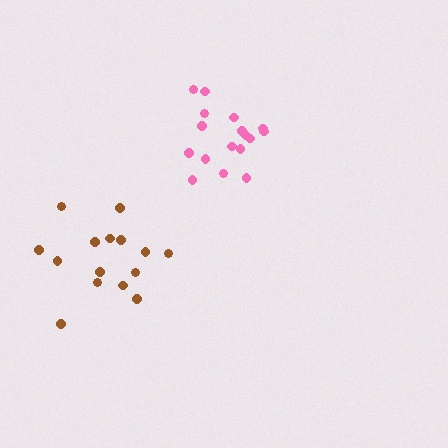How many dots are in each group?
Group 1: 15 dots, Group 2: 17 dots (32 total).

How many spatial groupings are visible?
There are 2 spatial groupings.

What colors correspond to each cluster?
The clusters are colored: brown, pink.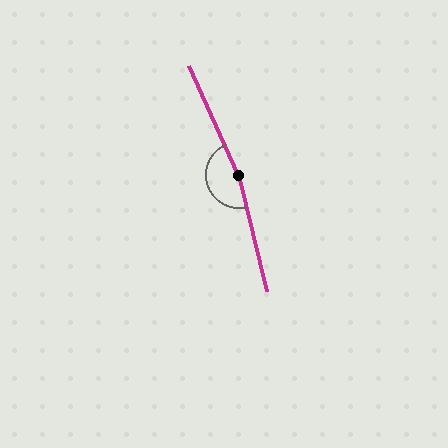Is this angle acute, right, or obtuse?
It is obtuse.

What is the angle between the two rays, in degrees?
Approximately 169 degrees.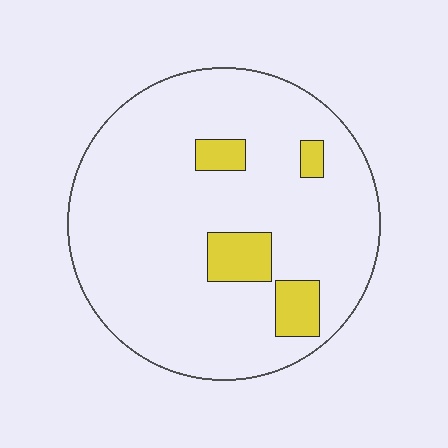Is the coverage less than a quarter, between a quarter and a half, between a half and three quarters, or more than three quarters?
Less than a quarter.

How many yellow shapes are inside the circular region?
4.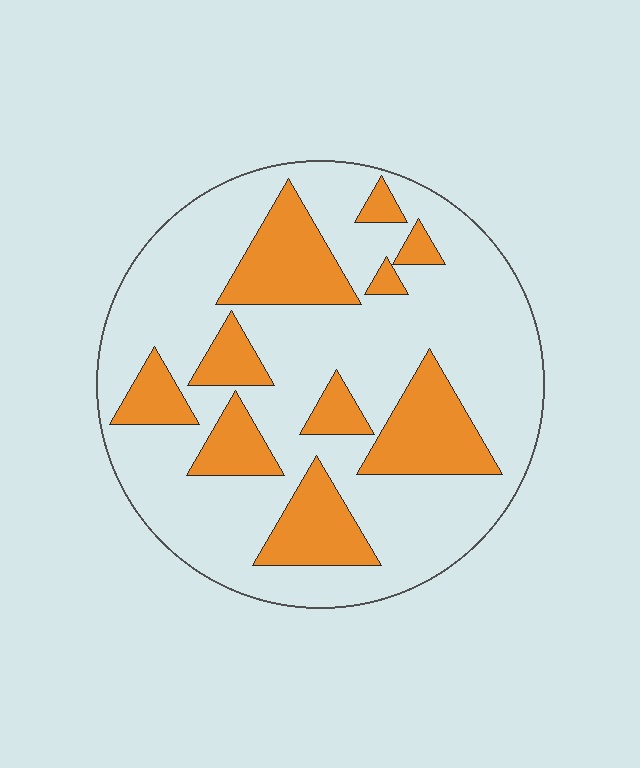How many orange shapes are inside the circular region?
10.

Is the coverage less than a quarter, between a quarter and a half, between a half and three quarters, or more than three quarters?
Between a quarter and a half.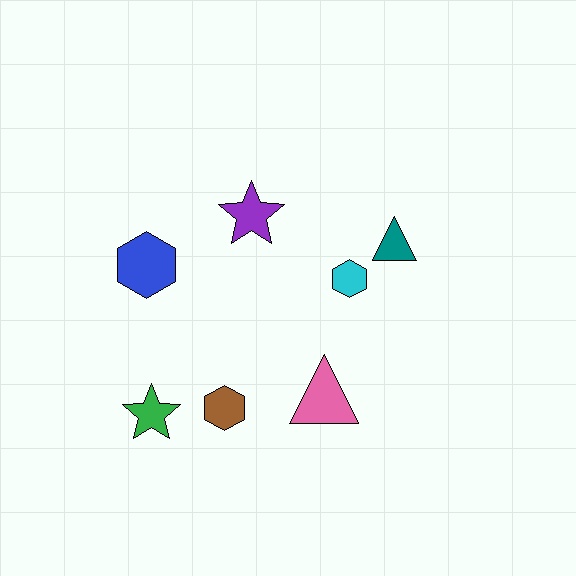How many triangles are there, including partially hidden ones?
There are 2 triangles.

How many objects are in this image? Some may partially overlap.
There are 7 objects.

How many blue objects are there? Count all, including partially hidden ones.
There is 1 blue object.